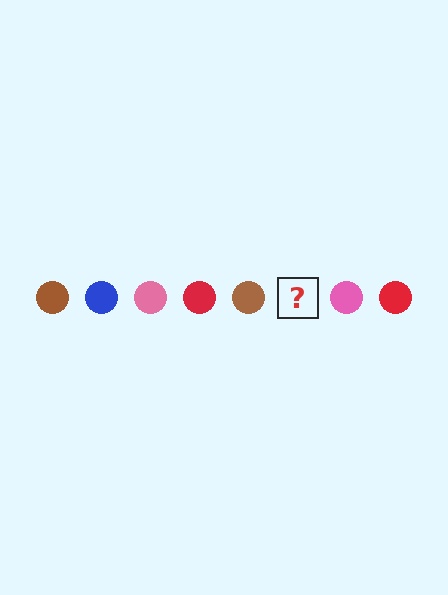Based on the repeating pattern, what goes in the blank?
The blank should be a blue circle.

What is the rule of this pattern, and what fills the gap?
The rule is that the pattern cycles through brown, blue, pink, red circles. The gap should be filled with a blue circle.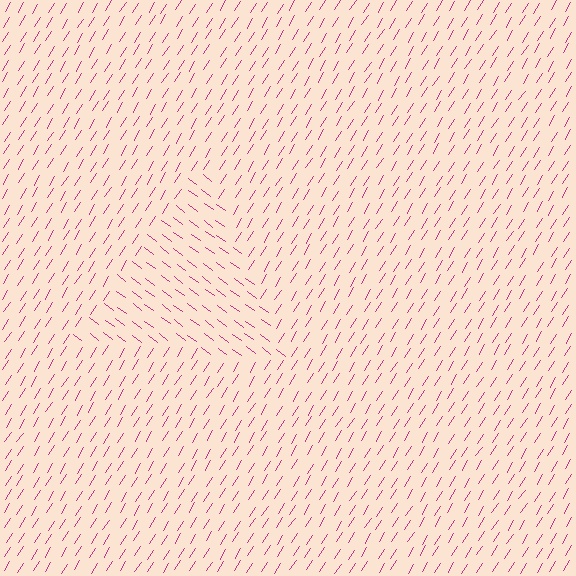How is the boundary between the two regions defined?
The boundary is defined purely by a change in line orientation (approximately 85 degrees difference). All lines are the same color and thickness.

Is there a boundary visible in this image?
Yes, there is a texture boundary formed by a change in line orientation.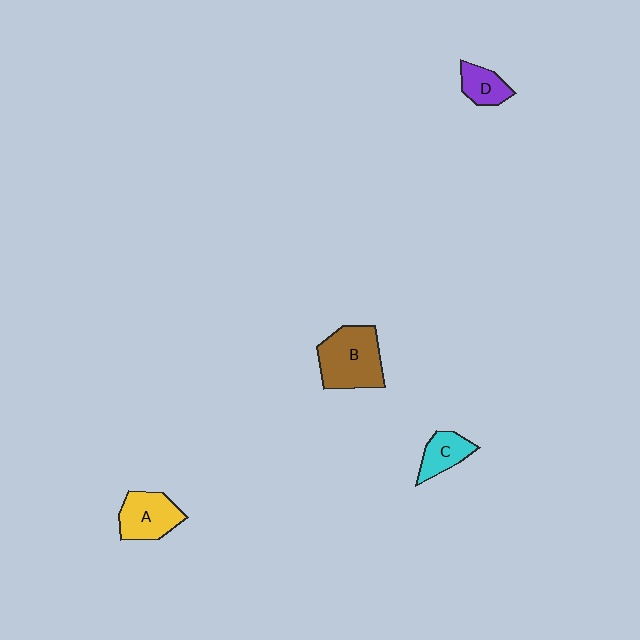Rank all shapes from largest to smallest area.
From largest to smallest: B (brown), A (yellow), C (cyan), D (purple).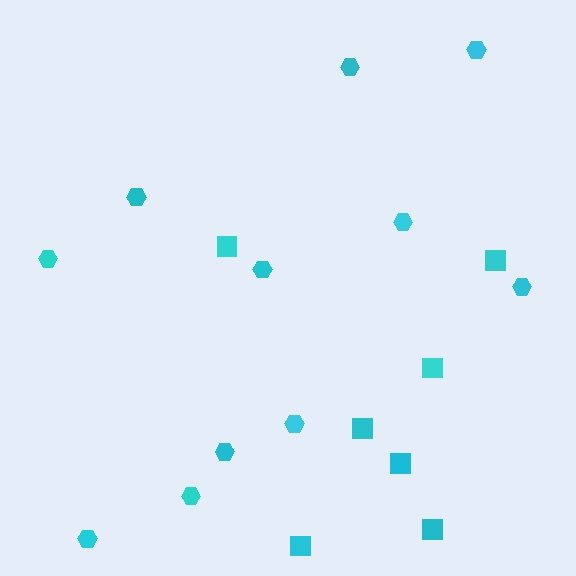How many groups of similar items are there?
There are 2 groups: one group of squares (7) and one group of hexagons (11).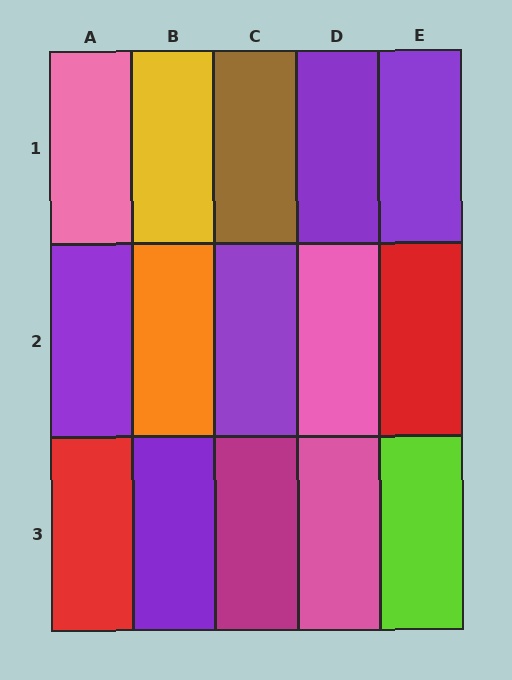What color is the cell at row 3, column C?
Magenta.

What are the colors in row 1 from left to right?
Pink, yellow, brown, purple, purple.